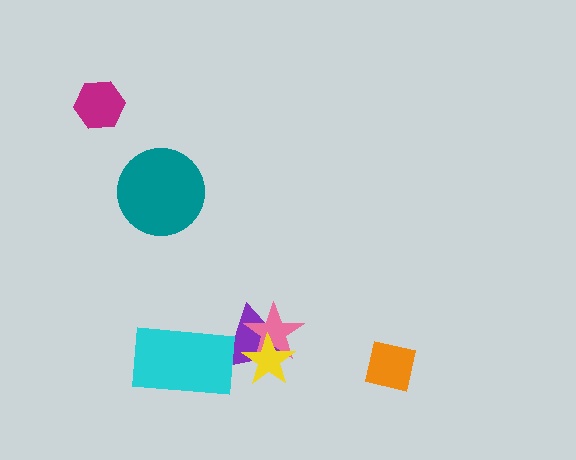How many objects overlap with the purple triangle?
3 objects overlap with the purple triangle.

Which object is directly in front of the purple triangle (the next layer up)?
The pink star is directly in front of the purple triangle.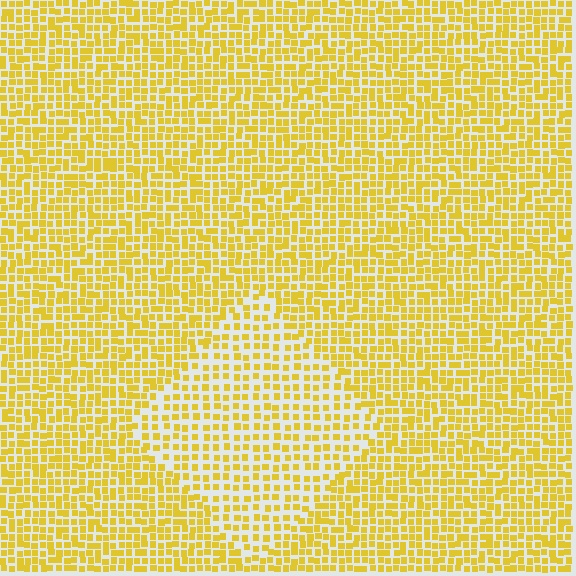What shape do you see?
I see a diamond.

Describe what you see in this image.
The image contains small yellow elements arranged at two different densities. A diamond-shaped region is visible where the elements are less densely packed than the surrounding area.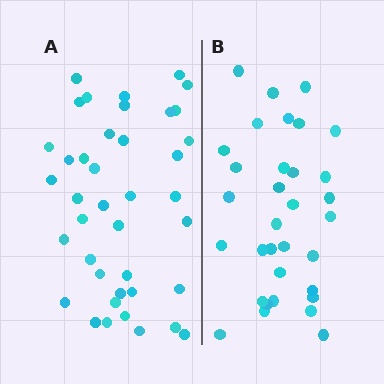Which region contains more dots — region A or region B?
Region A (the left region) has more dots.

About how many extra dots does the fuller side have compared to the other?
Region A has roughly 8 or so more dots than region B.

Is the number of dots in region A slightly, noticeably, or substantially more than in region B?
Region A has only slightly more — the two regions are fairly close. The ratio is roughly 1.2 to 1.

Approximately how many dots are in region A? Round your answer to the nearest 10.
About 40 dots.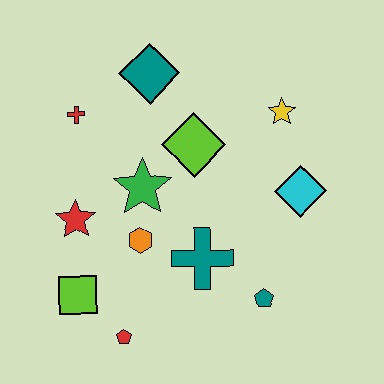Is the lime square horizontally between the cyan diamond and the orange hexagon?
No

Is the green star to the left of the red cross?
No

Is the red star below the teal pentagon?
No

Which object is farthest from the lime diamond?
The red pentagon is farthest from the lime diamond.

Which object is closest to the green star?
The orange hexagon is closest to the green star.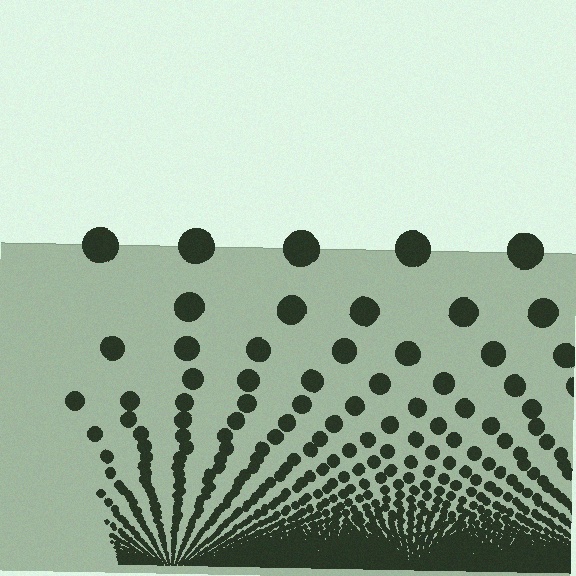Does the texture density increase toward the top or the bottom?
Density increases toward the bottom.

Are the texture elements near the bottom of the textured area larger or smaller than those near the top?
Smaller. The gradient is inverted — elements near the bottom are smaller and denser.